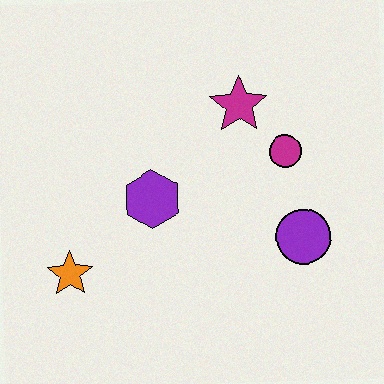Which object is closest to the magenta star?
The magenta circle is closest to the magenta star.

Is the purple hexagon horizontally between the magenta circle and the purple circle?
No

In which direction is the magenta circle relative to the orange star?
The magenta circle is to the right of the orange star.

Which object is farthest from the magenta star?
The orange star is farthest from the magenta star.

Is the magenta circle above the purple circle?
Yes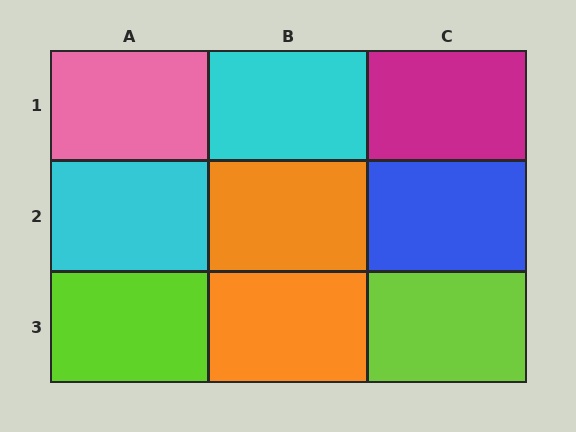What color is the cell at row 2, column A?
Cyan.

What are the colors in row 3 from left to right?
Lime, orange, lime.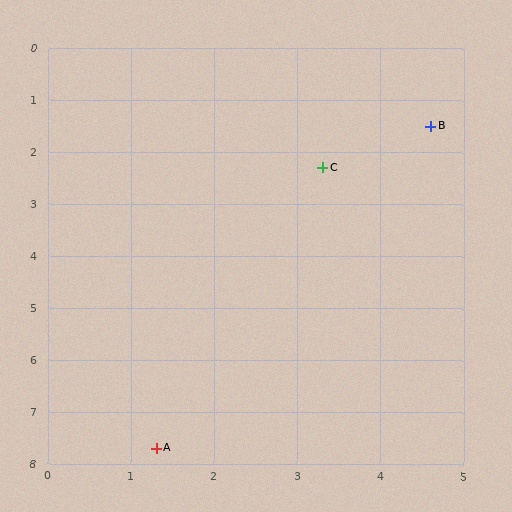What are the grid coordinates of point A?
Point A is at approximately (1.3, 7.7).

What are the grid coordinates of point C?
Point C is at approximately (3.3, 2.3).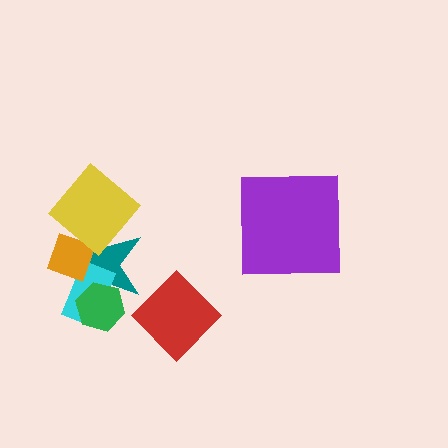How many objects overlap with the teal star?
4 objects overlap with the teal star.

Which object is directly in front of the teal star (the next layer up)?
The cyan rectangle is directly in front of the teal star.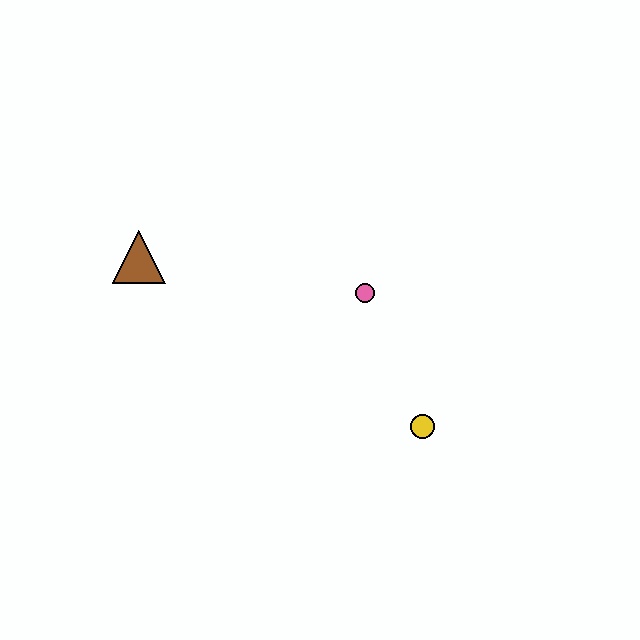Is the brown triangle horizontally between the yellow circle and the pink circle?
No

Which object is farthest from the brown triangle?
The yellow circle is farthest from the brown triangle.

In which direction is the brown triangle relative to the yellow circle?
The brown triangle is to the left of the yellow circle.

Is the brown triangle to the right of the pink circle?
No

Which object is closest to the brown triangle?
The pink circle is closest to the brown triangle.